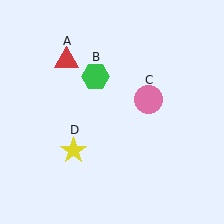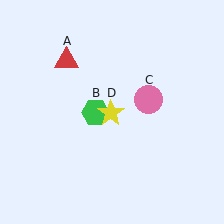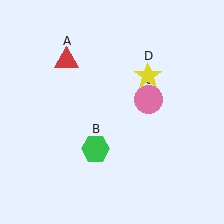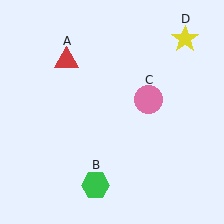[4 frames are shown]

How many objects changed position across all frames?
2 objects changed position: green hexagon (object B), yellow star (object D).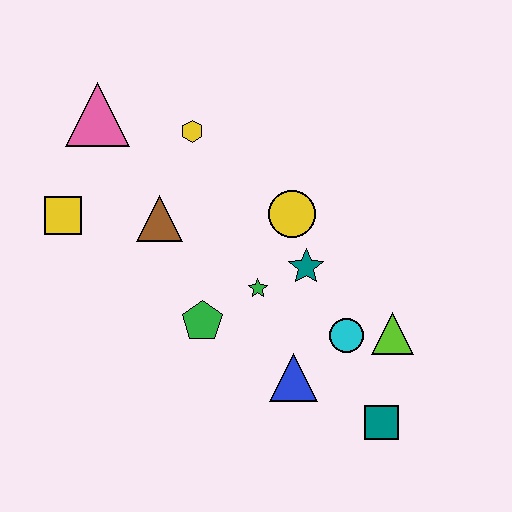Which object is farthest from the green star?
The pink triangle is farthest from the green star.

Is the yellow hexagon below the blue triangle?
No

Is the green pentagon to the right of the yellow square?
Yes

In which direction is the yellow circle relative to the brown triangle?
The yellow circle is to the right of the brown triangle.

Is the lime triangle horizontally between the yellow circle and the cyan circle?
No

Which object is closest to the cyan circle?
The lime triangle is closest to the cyan circle.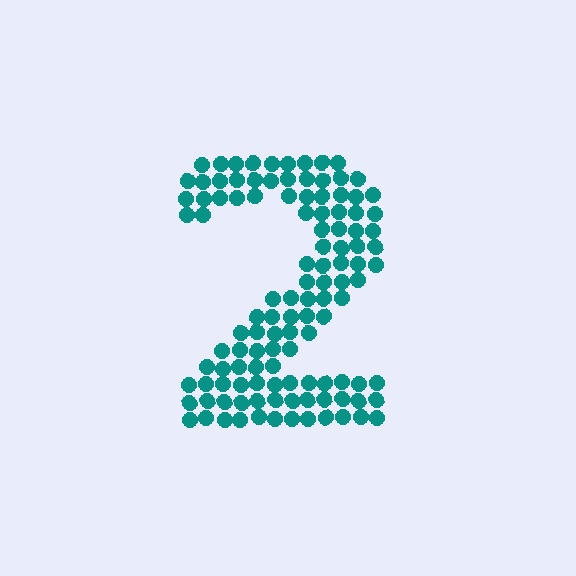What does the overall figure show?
The overall figure shows the digit 2.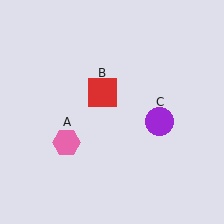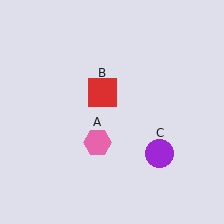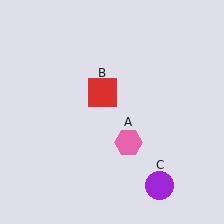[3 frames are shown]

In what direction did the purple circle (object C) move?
The purple circle (object C) moved down.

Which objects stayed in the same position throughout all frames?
Red square (object B) remained stationary.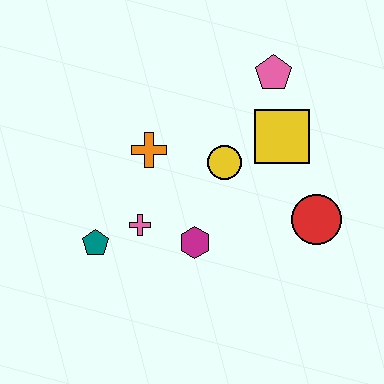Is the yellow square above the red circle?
Yes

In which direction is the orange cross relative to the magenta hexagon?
The orange cross is above the magenta hexagon.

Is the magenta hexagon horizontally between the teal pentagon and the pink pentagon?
Yes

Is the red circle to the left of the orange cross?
No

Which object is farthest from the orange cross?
The red circle is farthest from the orange cross.